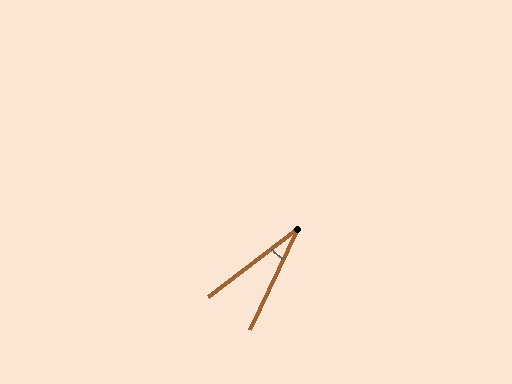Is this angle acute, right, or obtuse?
It is acute.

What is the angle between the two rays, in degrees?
Approximately 27 degrees.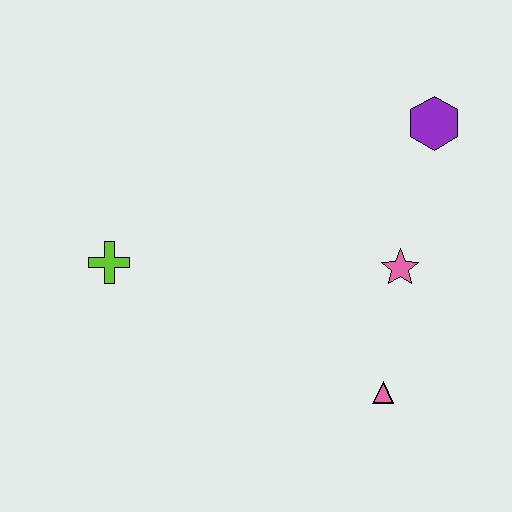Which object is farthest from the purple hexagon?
The lime cross is farthest from the purple hexagon.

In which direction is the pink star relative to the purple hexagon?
The pink star is below the purple hexagon.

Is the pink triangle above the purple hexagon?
No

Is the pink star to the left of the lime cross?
No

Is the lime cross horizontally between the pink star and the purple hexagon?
No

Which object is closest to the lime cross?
The pink star is closest to the lime cross.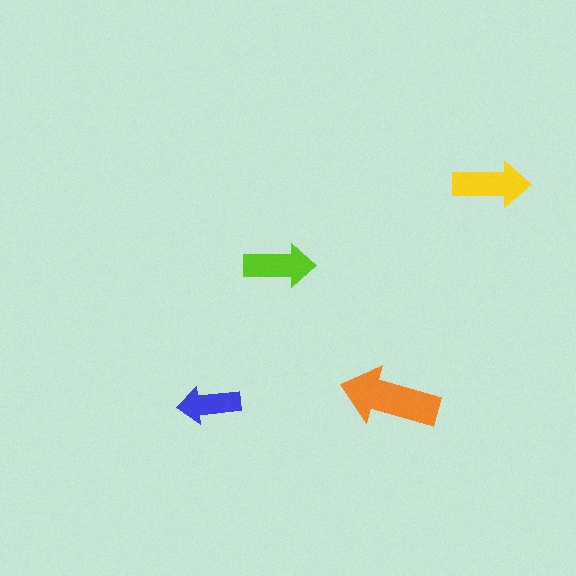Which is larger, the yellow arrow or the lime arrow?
The yellow one.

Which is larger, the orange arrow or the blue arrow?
The orange one.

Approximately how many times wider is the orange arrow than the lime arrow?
About 1.5 times wider.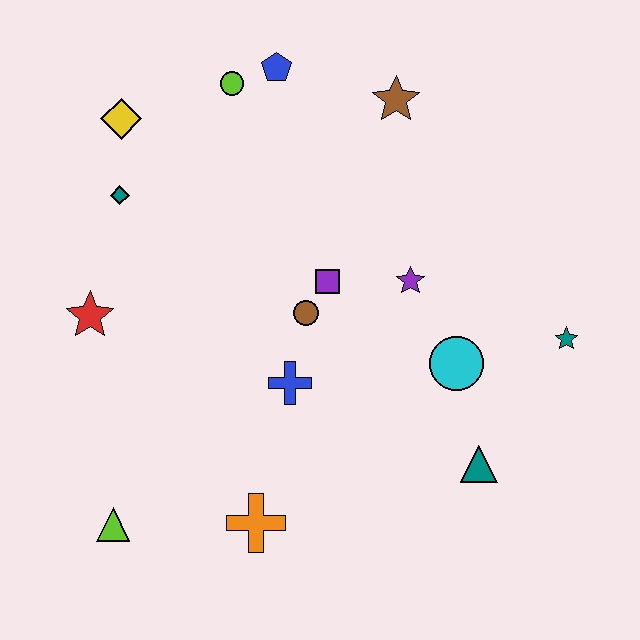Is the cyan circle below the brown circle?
Yes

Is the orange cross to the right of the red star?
Yes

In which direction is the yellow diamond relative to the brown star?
The yellow diamond is to the left of the brown star.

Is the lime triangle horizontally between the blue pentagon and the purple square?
No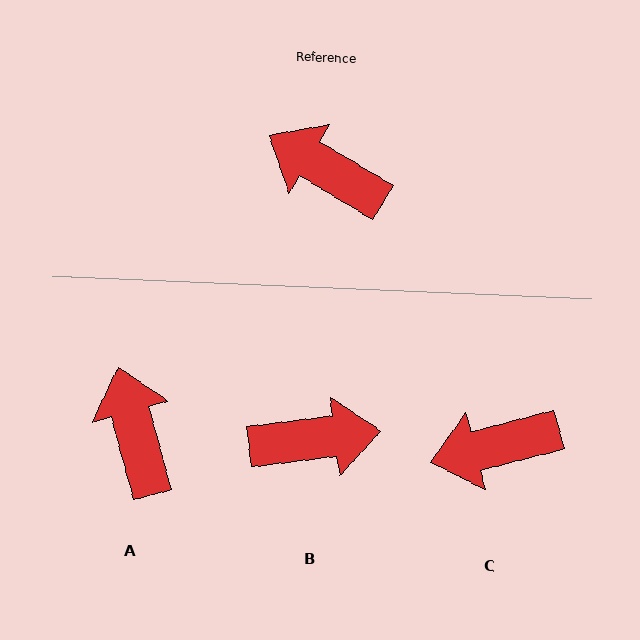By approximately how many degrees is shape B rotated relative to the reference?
Approximately 142 degrees clockwise.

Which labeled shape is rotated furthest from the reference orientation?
B, about 142 degrees away.